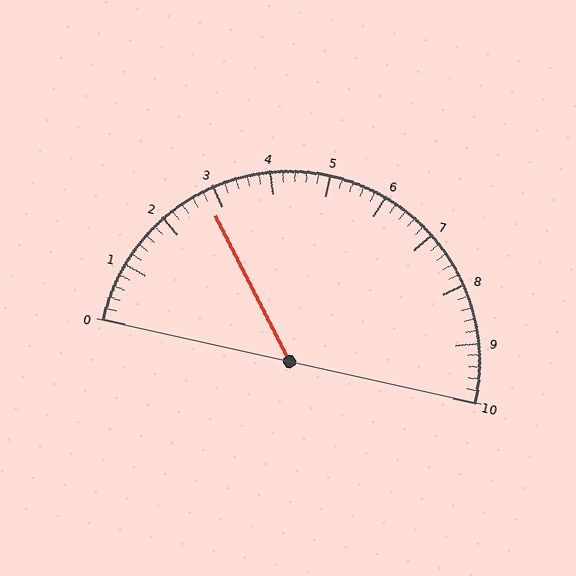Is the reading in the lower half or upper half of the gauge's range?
The reading is in the lower half of the range (0 to 10).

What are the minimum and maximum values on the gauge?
The gauge ranges from 0 to 10.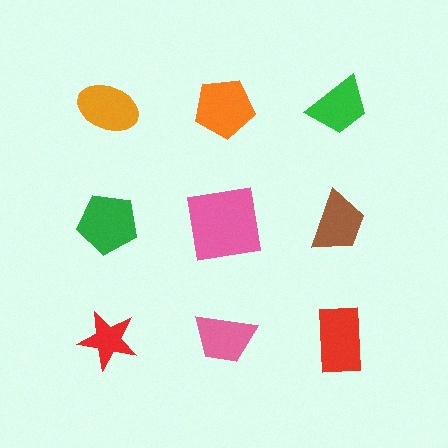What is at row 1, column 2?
An orange pentagon.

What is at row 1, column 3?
A green trapezoid.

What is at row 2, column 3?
A brown trapezoid.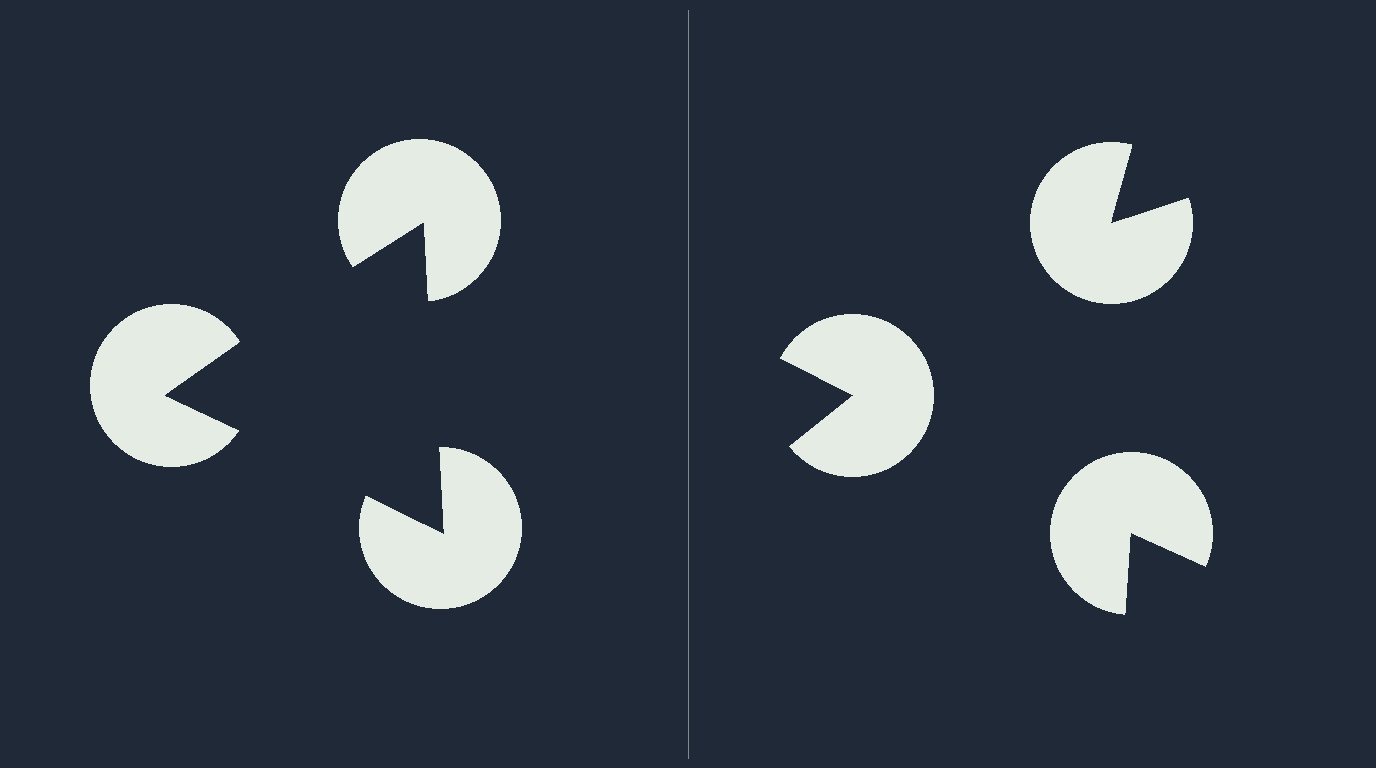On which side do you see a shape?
An illusory triangle appears on the left side. On the right side the wedge cuts are rotated, so no coherent shape forms.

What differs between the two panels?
The pac-man discs are positioned identically on both sides; only the wedge orientations differ. On the left they align to a triangle; on the right they are misaligned.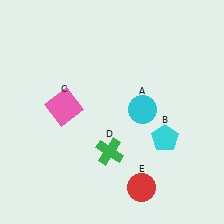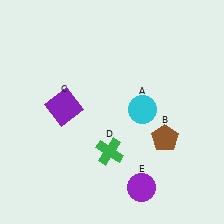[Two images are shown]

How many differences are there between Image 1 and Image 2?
There are 3 differences between the two images.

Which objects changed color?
B changed from cyan to brown. C changed from pink to purple. E changed from red to purple.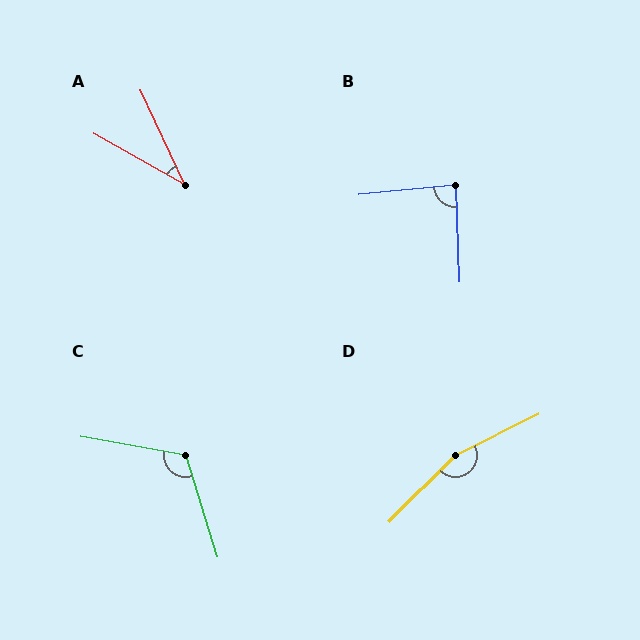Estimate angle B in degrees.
Approximately 87 degrees.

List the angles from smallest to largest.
A (35°), B (87°), C (117°), D (162°).